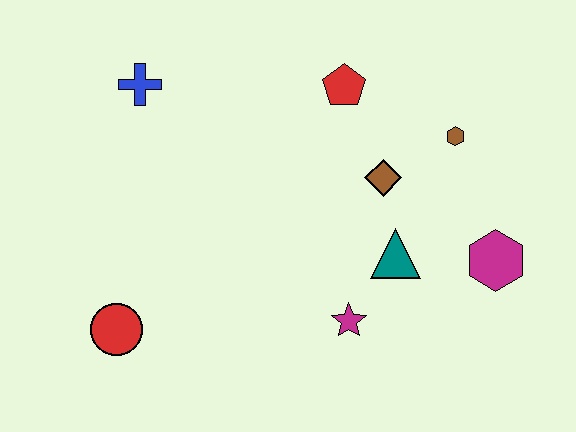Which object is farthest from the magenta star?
The blue cross is farthest from the magenta star.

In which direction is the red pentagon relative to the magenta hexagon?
The red pentagon is above the magenta hexagon.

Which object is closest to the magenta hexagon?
The teal triangle is closest to the magenta hexagon.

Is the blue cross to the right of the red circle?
Yes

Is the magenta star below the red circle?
No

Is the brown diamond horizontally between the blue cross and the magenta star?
No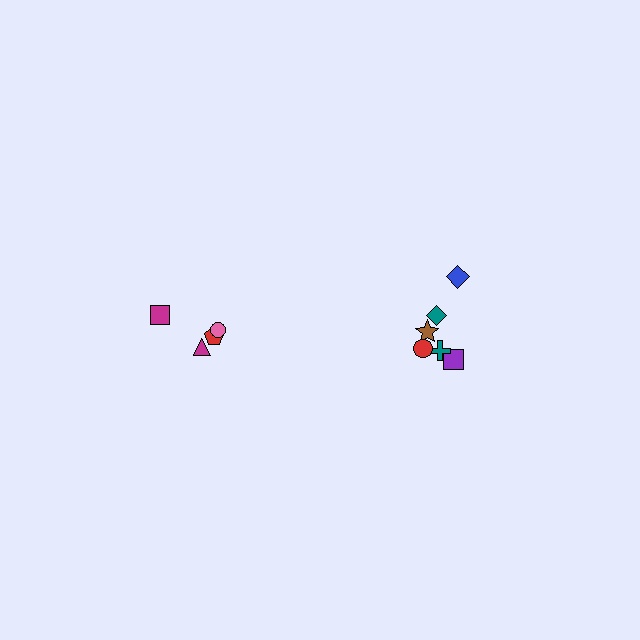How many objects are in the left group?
There are 4 objects.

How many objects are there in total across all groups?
There are 10 objects.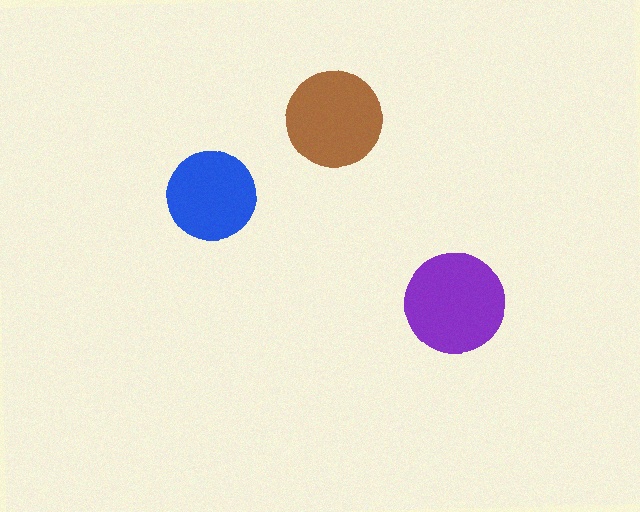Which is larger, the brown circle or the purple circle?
The purple one.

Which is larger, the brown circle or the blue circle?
The brown one.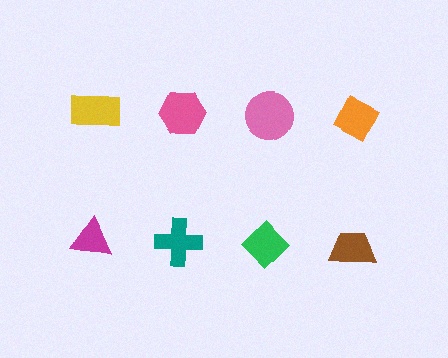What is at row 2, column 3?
A green diamond.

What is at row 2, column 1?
A magenta triangle.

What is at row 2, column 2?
A teal cross.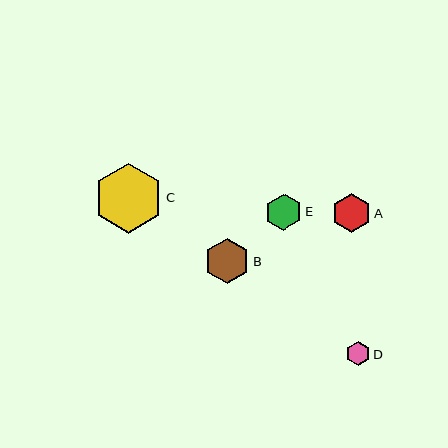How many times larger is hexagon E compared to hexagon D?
Hexagon E is approximately 1.5 times the size of hexagon D.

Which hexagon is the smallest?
Hexagon D is the smallest with a size of approximately 24 pixels.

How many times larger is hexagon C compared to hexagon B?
Hexagon C is approximately 1.5 times the size of hexagon B.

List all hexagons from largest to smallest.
From largest to smallest: C, B, A, E, D.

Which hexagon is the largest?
Hexagon C is the largest with a size of approximately 70 pixels.